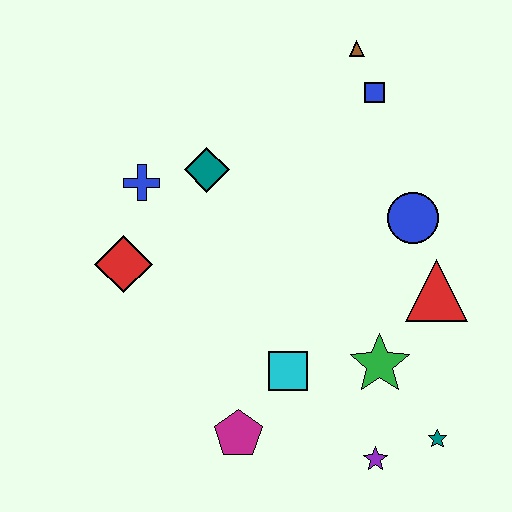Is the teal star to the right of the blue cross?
Yes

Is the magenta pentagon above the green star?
No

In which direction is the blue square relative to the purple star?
The blue square is above the purple star.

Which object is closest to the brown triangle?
The blue square is closest to the brown triangle.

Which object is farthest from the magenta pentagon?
The brown triangle is farthest from the magenta pentagon.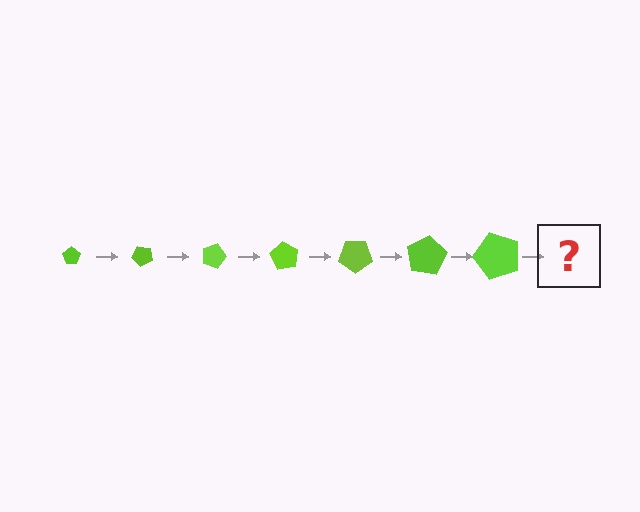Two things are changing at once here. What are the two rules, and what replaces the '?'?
The two rules are that the pentagon grows larger each step and it rotates 45 degrees each step. The '?' should be a pentagon, larger than the previous one and rotated 315 degrees from the start.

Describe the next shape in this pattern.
It should be a pentagon, larger than the previous one and rotated 315 degrees from the start.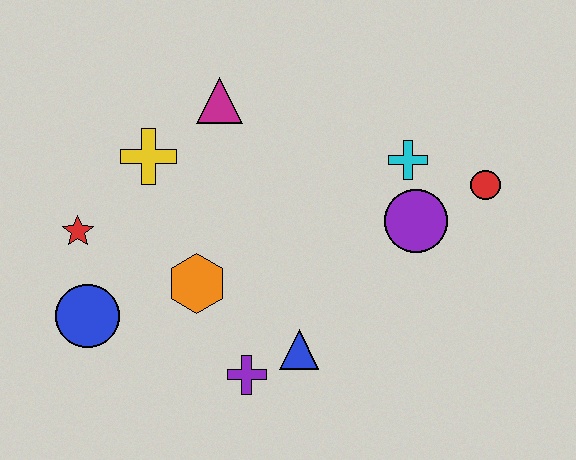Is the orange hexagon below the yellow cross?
Yes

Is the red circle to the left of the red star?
No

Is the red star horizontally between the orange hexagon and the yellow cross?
No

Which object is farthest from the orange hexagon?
The red circle is farthest from the orange hexagon.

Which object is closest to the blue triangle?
The purple cross is closest to the blue triangle.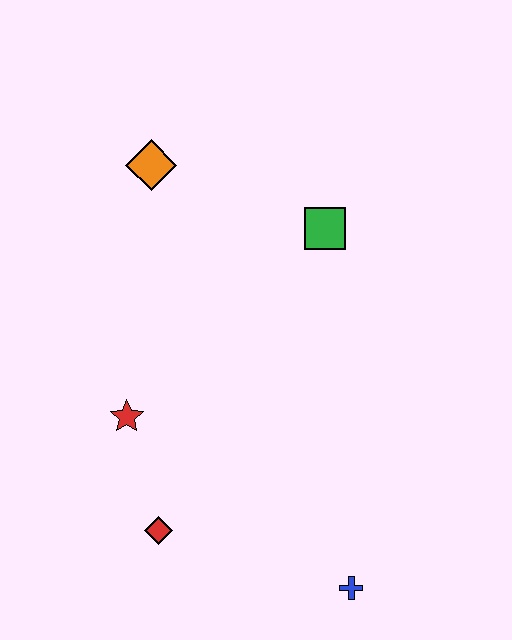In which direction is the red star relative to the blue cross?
The red star is to the left of the blue cross.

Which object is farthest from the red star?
The blue cross is farthest from the red star.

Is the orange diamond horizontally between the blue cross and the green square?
No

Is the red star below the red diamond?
No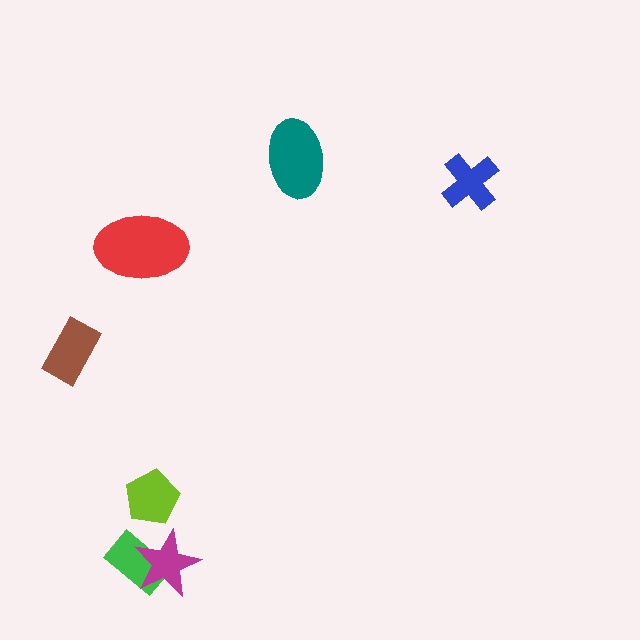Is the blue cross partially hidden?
No, no other shape covers it.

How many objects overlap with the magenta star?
1 object overlaps with the magenta star.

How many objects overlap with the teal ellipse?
0 objects overlap with the teal ellipse.